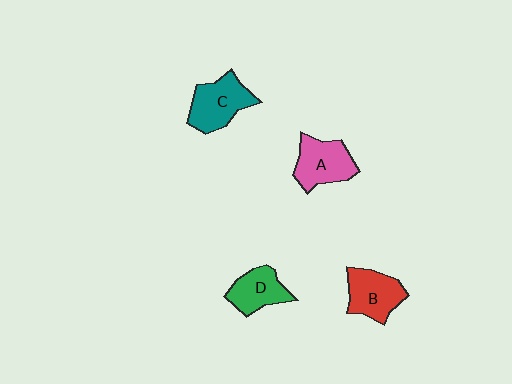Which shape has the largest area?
Shape C (teal).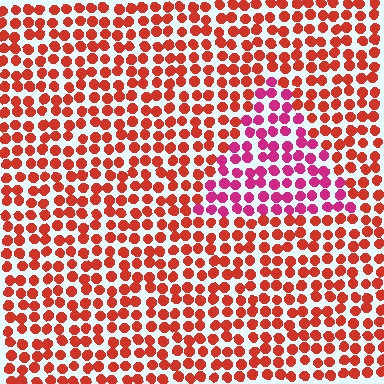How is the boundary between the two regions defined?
The boundary is defined purely by a slight shift in hue (about 38 degrees). Spacing, size, and orientation are identical on both sides.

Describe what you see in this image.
The image is filled with small red elements in a uniform arrangement. A triangle-shaped region is visible where the elements are tinted to a slightly different hue, forming a subtle color boundary.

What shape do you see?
I see a triangle.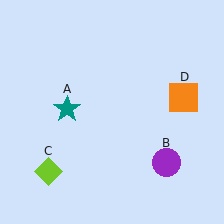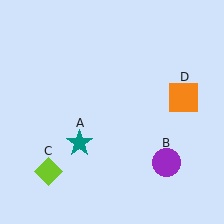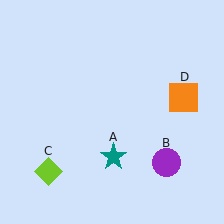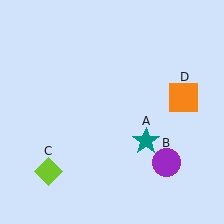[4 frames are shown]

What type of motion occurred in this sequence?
The teal star (object A) rotated counterclockwise around the center of the scene.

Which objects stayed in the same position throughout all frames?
Purple circle (object B) and lime diamond (object C) and orange square (object D) remained stationary.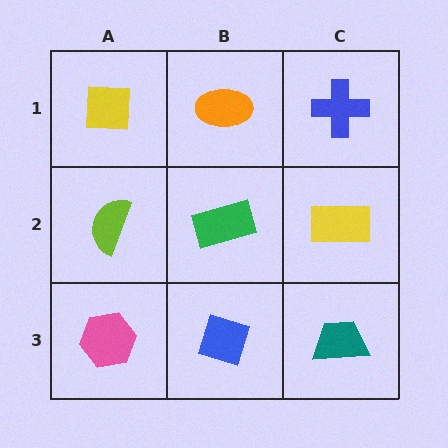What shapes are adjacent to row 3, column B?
A green rectangle (row 2, column B), a pink hexagon (row 3, column A), a teal trapezoid (row 3, column C).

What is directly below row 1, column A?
A lime semicircle.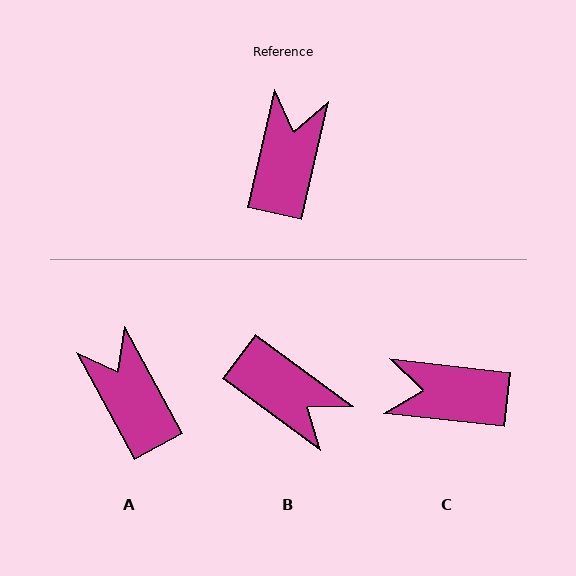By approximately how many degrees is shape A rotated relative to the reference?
Approximately 41 degrees counter-clockwise.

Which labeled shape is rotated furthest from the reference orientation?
B, about 114 degrees away.